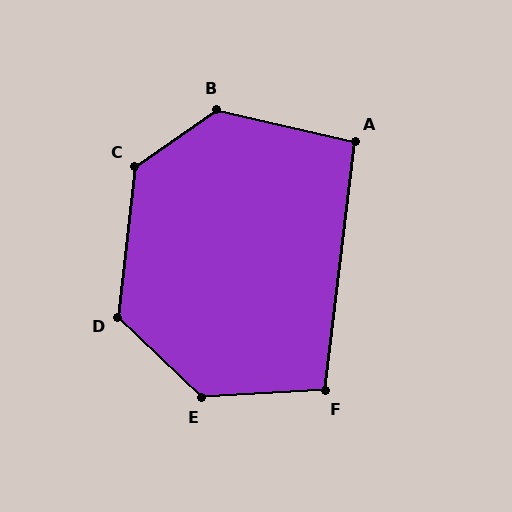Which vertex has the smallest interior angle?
A, at approximately 96 degrees.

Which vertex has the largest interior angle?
E, at approximately 133 degrees.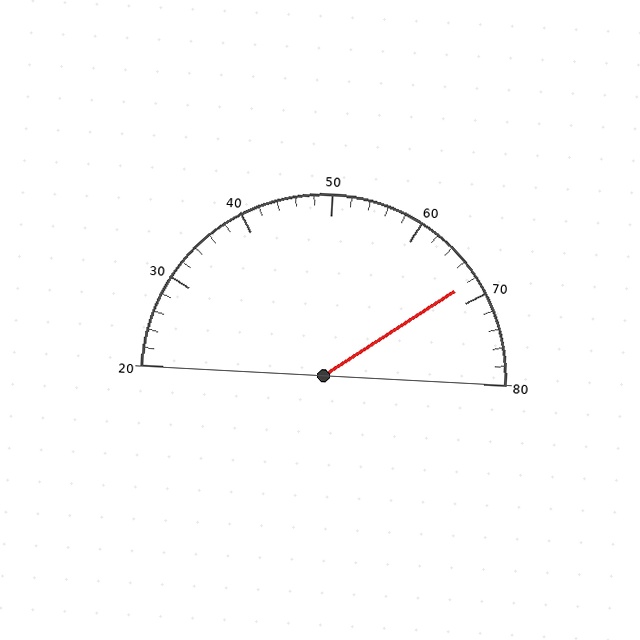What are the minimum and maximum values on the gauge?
The gauge ranges from 20 to 80.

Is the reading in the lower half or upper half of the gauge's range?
The reading is in the upper half of the range (20 to 80).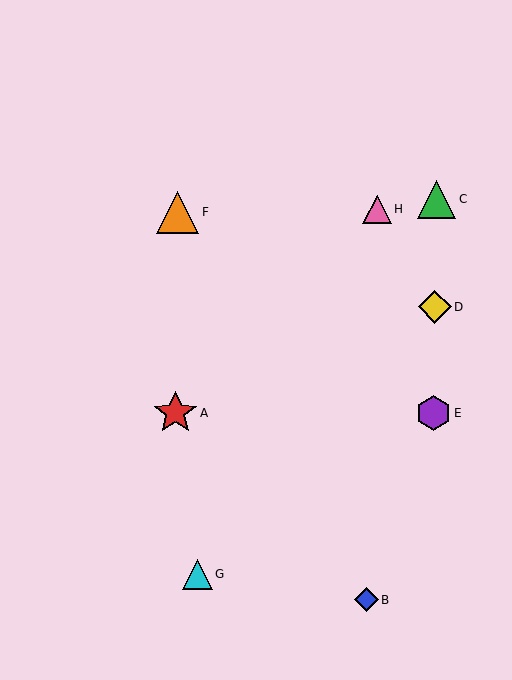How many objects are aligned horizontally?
2 objects (A, E) are aligned horizontally.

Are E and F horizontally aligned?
No, E is at y≈413 and F is at y≈212.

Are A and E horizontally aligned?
Yes, both are at y≈413.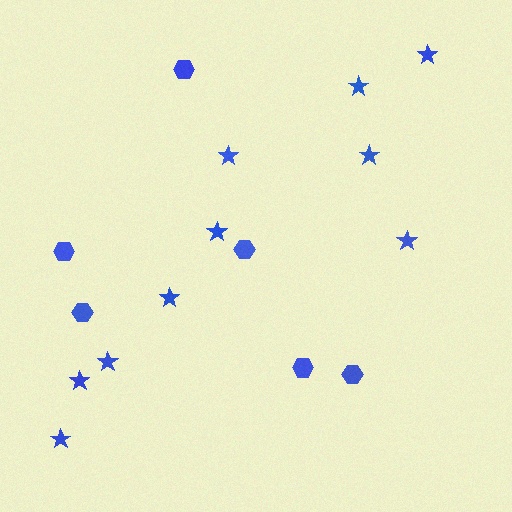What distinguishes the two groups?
There are 2 groups: one group of stars (10) and one group of hexagons (6).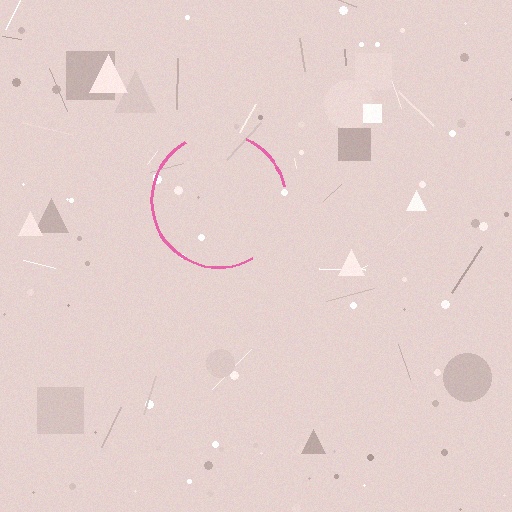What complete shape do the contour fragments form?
The contour fragments form a circle.